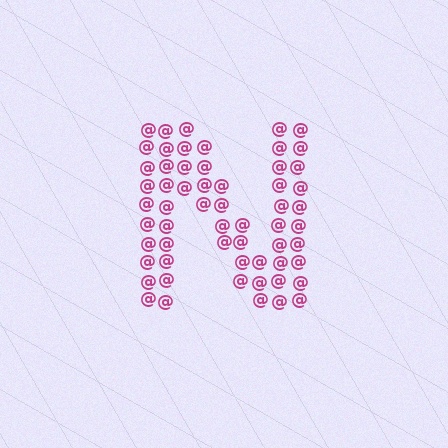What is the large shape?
The large shape is the letter N.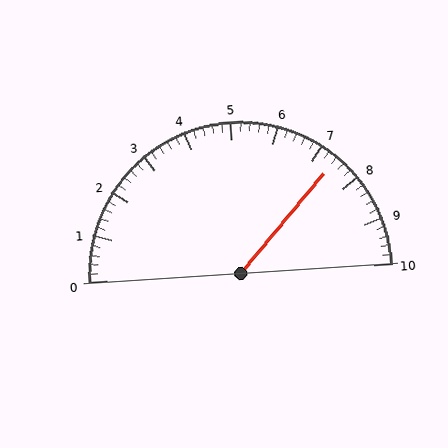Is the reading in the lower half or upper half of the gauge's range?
The reading is in the upper half of the range (0 to 10).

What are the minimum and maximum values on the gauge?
The gauge ranges from 0 to 10.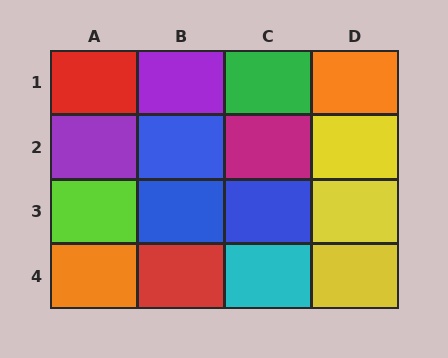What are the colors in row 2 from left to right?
Purple, blue, magenta, yellow.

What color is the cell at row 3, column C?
Blue.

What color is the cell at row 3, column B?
Blue.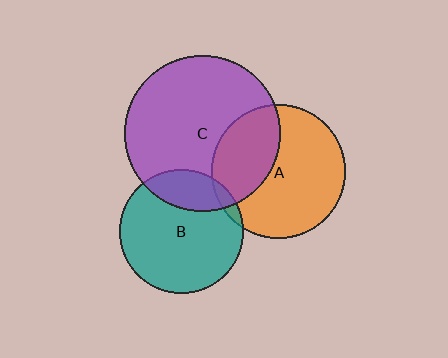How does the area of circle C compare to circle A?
Approximately 1.4 times.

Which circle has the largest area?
Circle C (purple).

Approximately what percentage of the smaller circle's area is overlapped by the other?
Approximately 20%.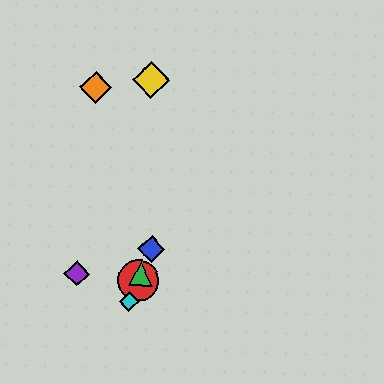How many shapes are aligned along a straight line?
4 shapes (the red circle, the blue diamond, the green triangle, the cyan diamond) are aligned along a straight line.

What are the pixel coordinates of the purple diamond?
The purple diamond is at (77, 274).